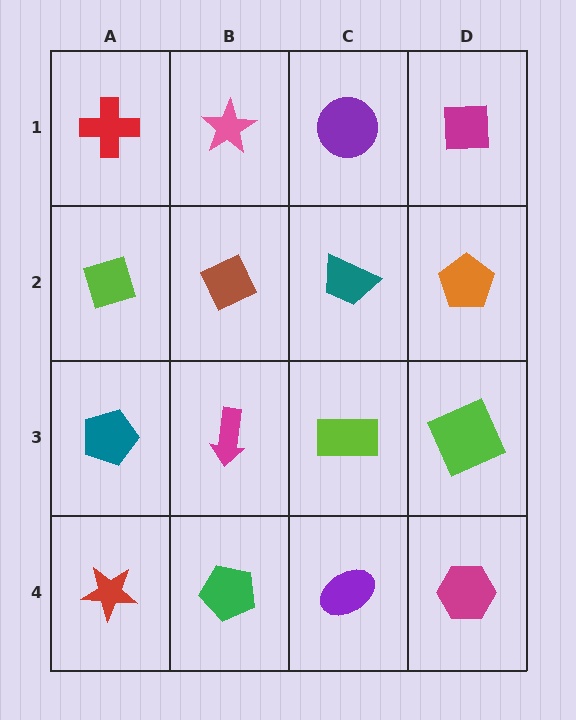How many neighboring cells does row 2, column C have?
4.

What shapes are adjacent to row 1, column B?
A brown diamond (row 2, column B), a red cross (row 1, column A), a purple circle (row 1, column C).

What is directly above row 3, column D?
An orange pentagon.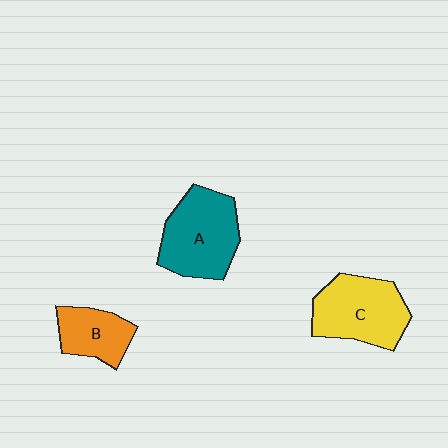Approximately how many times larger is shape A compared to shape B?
Approximately 1.7 times.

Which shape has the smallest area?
Shape B (orange).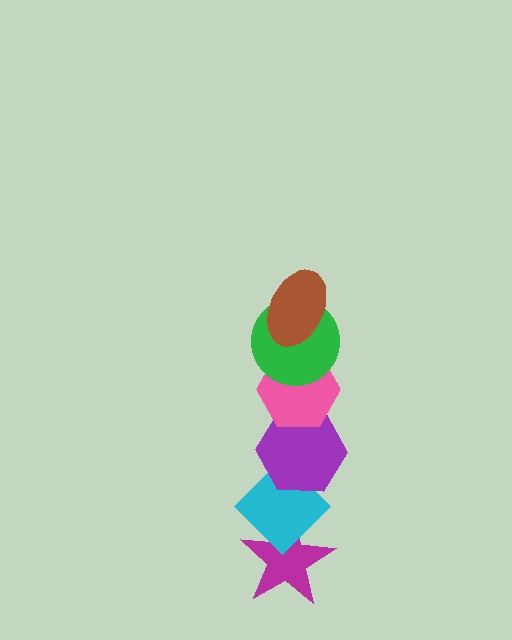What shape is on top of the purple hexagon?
The pink hexagon is on top of the purple hexagon.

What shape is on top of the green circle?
The brown ellipse is on top of the green circle.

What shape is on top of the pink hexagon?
The green circle is on top of the pink hexagon.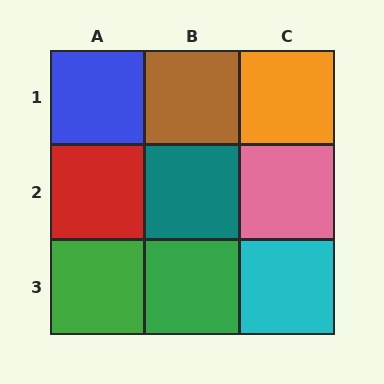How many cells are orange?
1 cell is orange.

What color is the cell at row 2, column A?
Red.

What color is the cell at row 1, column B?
Brown.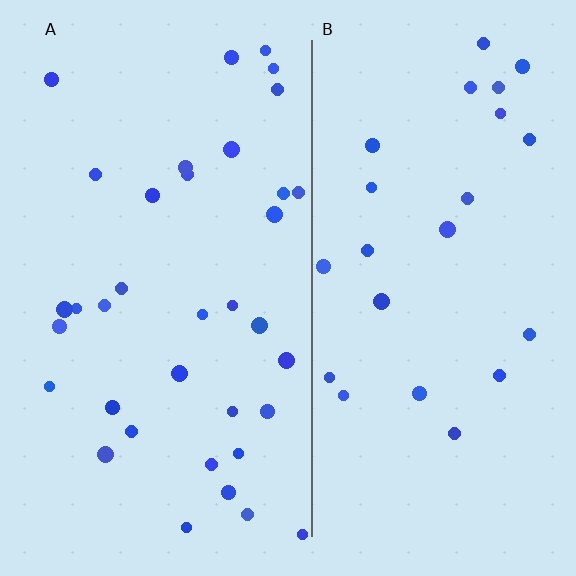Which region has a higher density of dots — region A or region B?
A (the left).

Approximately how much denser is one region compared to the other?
Approximately 1.5× — region A over region B.